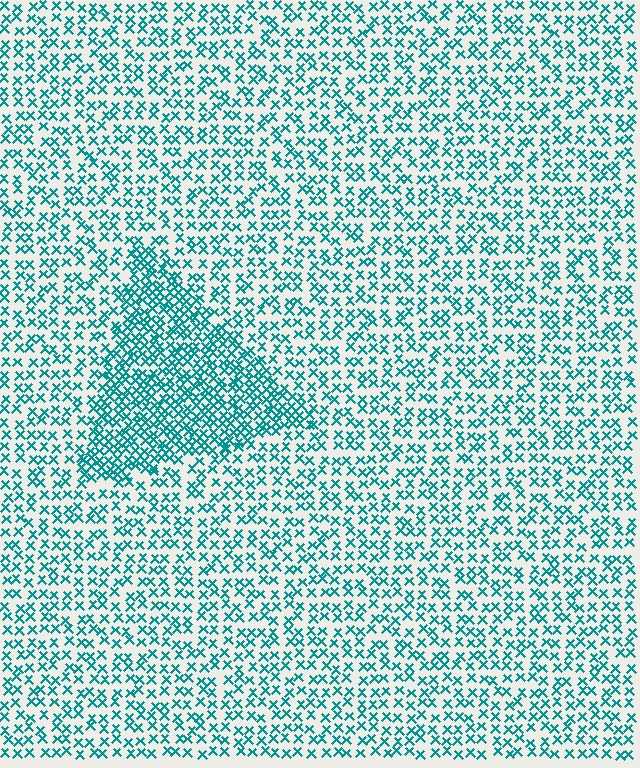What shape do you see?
I see a triangle.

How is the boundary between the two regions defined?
The boundary is defined by a change in element density (approximately 2.0x ratio). All elements are the same color, size, and shape.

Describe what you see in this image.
The image contains small teal elements arranged at two different densities. A triangle-shaped region is visible where the elements are more densely packed than the surrounding area.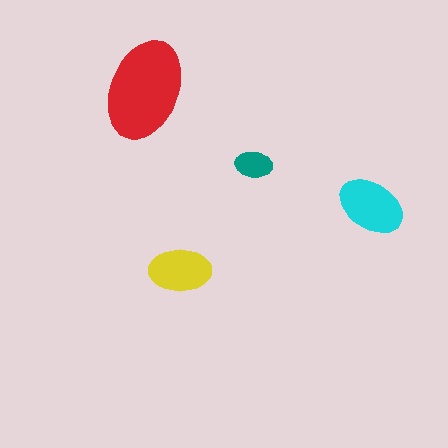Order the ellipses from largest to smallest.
the red one, the cyan one, the yellow one, the teal one.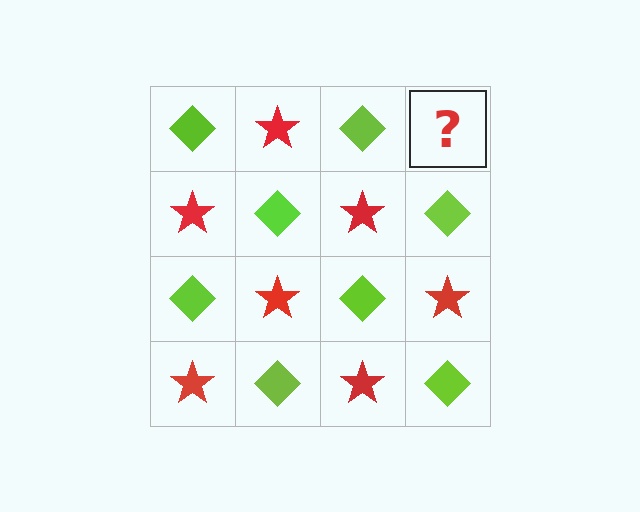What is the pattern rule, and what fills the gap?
The rule is that it alternates lime diamond and red star in a checkerboard pattern. The gap should be filled with a red star.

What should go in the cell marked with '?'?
The missing cell should contain a red star.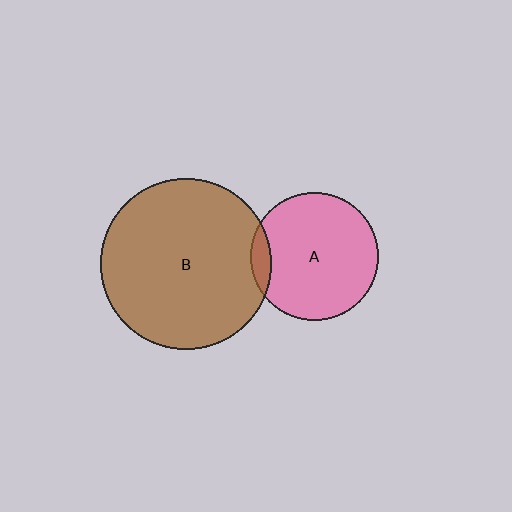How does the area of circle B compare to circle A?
Approximately 1.8 times.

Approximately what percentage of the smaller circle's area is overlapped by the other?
Approximately 10%.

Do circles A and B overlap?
Yes.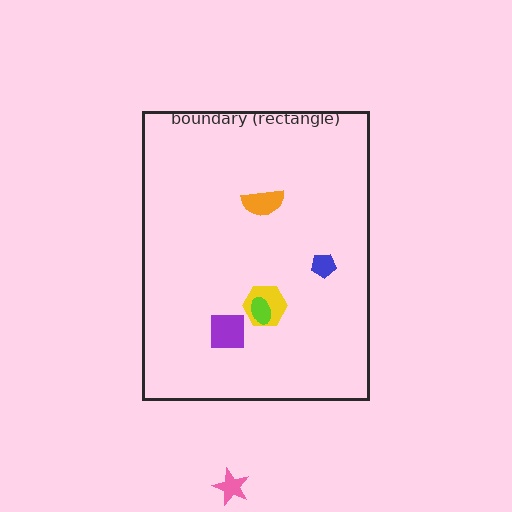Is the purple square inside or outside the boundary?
Inside.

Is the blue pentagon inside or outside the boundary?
Inside.